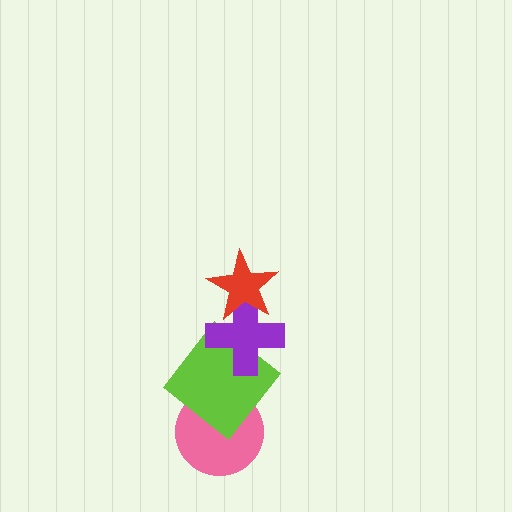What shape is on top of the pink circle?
The lime diamond is on top of the pink circle.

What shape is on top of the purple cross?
The red star is on top of the purple cross.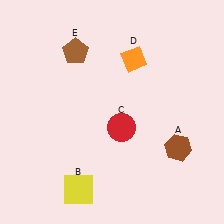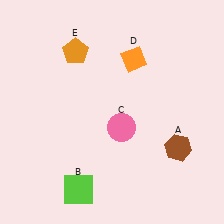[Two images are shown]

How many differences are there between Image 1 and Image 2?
There are 3 differences between the two images.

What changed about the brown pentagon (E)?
In Image 1, E is brown. In Image 2, it changed to orange.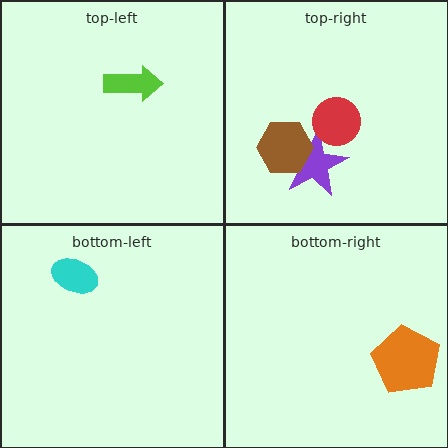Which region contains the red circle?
The top-right region.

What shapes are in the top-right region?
The purple star, the brown hexagon, the red circle.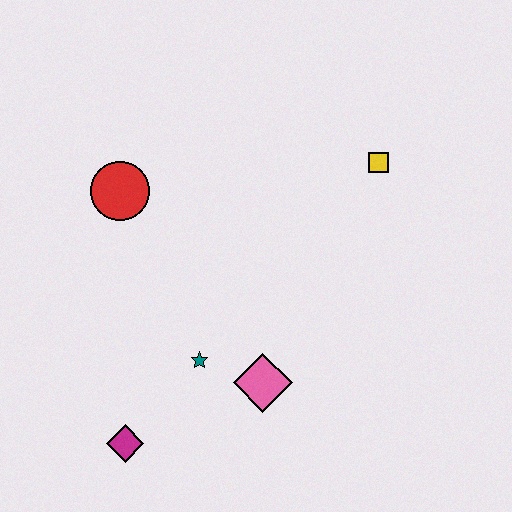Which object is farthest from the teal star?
The yellow square is farthest from the teal star.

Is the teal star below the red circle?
Yes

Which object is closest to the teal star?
The pink diamond is closest to the teal star.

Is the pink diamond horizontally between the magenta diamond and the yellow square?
Yes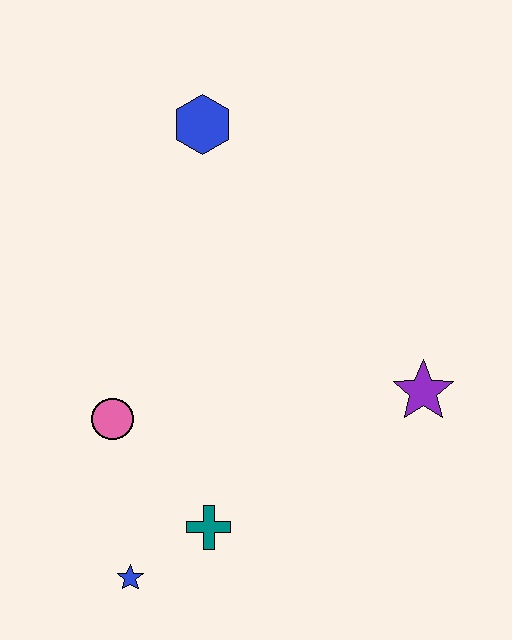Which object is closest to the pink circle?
The teal cross is closest to the pink circle.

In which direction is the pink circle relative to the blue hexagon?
The pink circle is below the blue hexagon.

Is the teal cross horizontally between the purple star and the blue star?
Yes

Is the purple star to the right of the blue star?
Yes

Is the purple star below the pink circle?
No